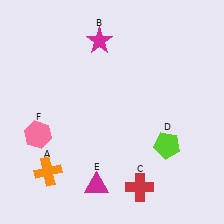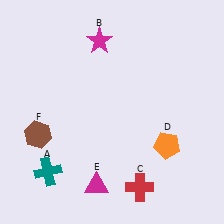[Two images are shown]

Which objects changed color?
A changed from orange to teal. D changed from lime to orange. F changed from pink to brown.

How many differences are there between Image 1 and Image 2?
There are 3 differences between the two images.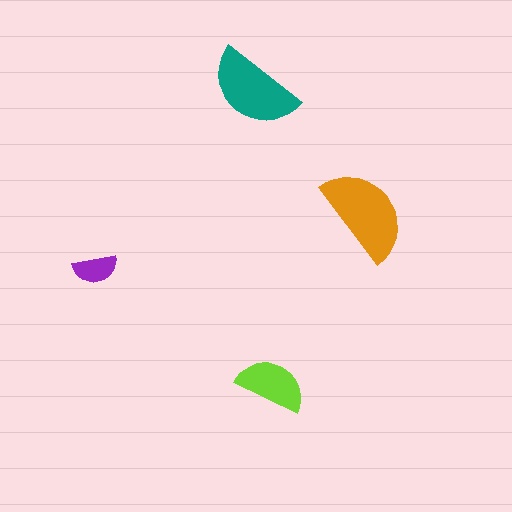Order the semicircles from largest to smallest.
the orange one, the teal one, the lime one, the purple one.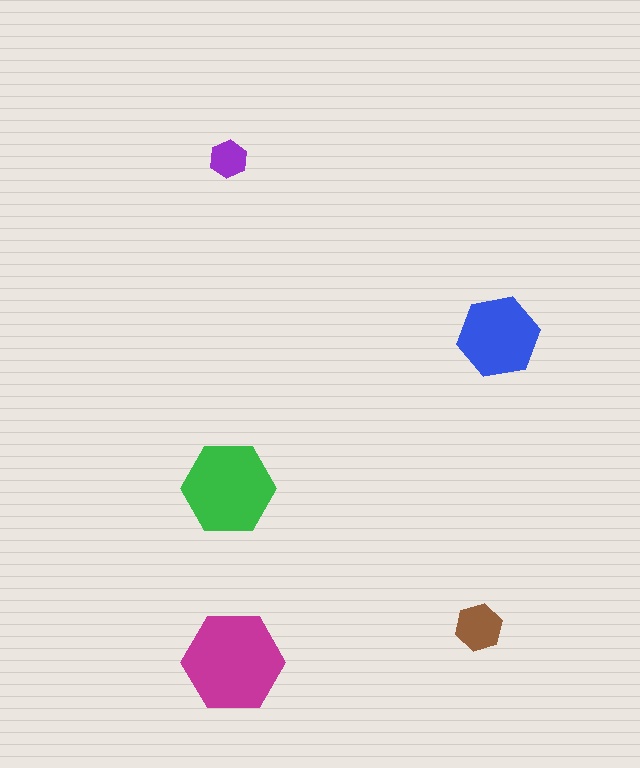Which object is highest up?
The purple hexagon is topmost.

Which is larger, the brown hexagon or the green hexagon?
The green one.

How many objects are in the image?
There are 5 objects in the image.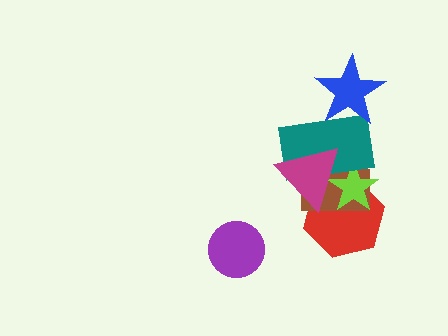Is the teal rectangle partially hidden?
Yes, it is partially covered by another shape.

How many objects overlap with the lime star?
4 objects overlap with the lime star.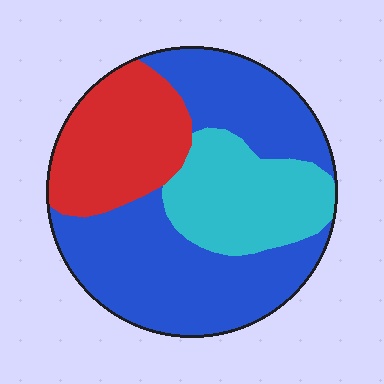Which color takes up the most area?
Blue, at roughly 55%.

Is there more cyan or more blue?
Blue.